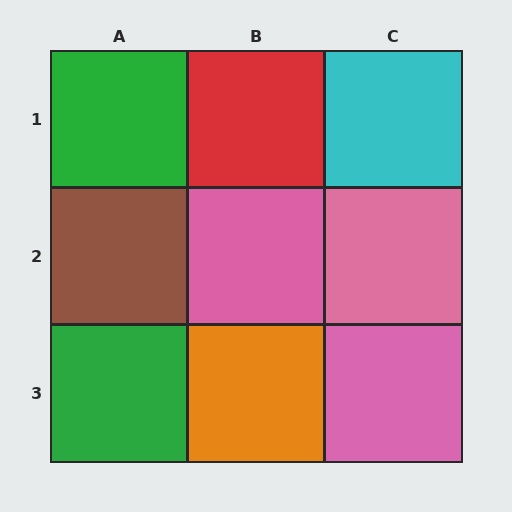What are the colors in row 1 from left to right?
Green, red, cyan.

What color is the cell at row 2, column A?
Brown.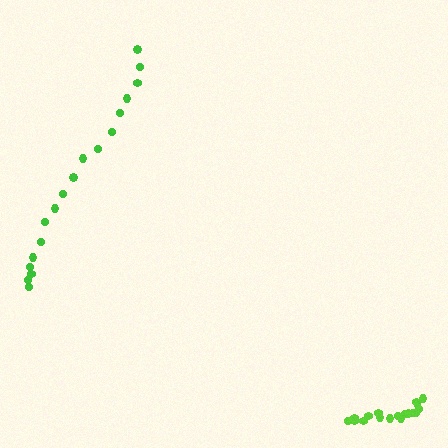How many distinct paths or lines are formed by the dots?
There are 2 distinct paths.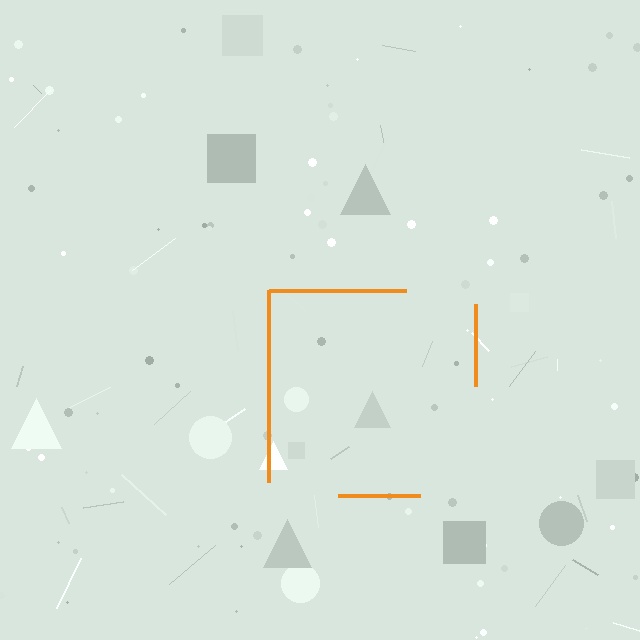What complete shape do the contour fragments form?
The contour fragments form a square.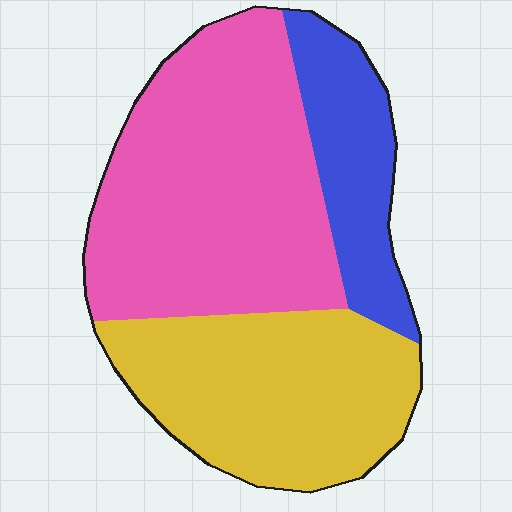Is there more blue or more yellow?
Yellow.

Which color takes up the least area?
Blue, at roughly 20%.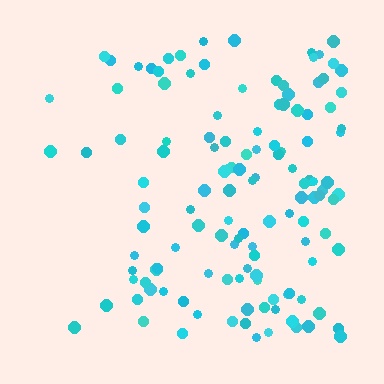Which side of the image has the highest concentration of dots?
The right.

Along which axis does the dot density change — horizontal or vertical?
Horizontal.